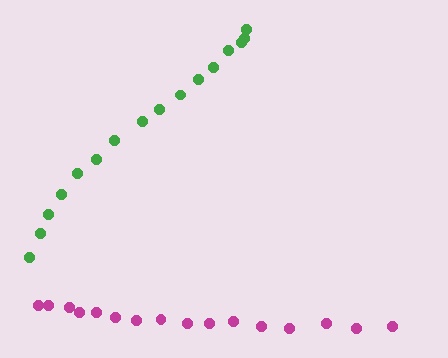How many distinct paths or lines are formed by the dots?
There are 2 distinct paths.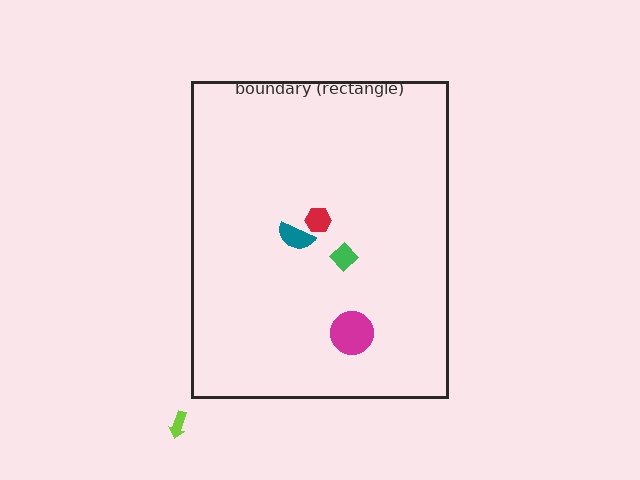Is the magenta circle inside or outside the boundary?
Inside.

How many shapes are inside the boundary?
4 inside, 1 outside.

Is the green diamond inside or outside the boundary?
Inside.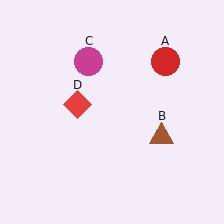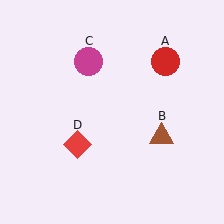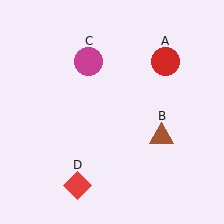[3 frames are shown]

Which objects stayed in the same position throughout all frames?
Red circle (object A) and brown triangle (object B) and magenta circle (object C) remained stationary.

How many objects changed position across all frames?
1 object changed position: red diamond (object D).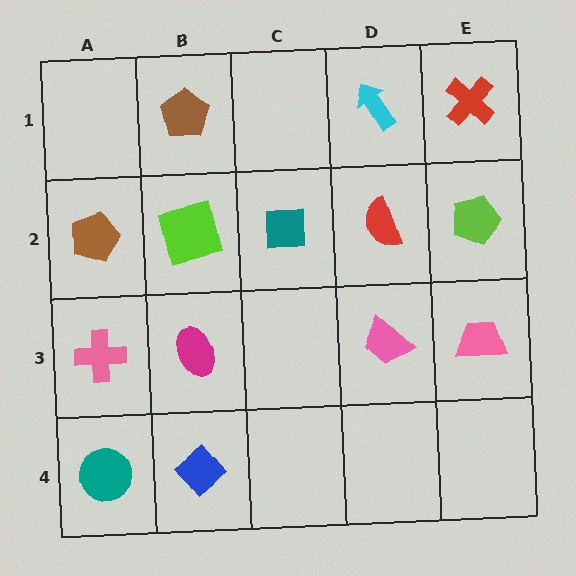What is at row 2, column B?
A lime square.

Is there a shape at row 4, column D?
No, that cell is empty.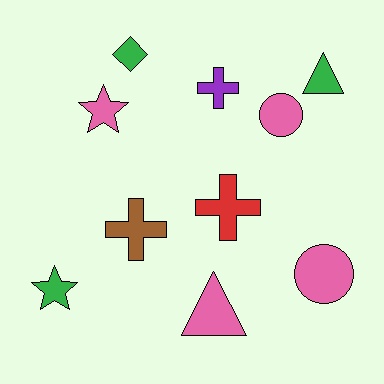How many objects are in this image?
There are 10 objects.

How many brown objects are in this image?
There is 1 brown object.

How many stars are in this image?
There are 2 stars.